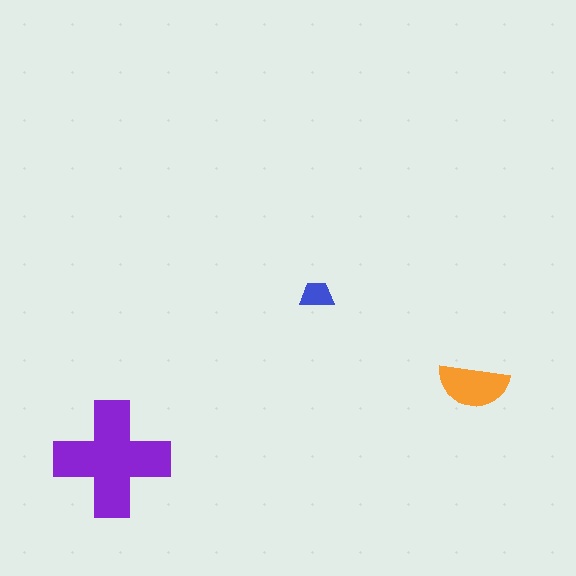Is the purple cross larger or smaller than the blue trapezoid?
Larger.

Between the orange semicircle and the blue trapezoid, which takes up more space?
The orange semicircle.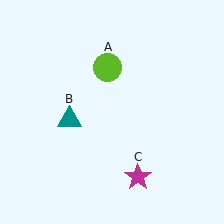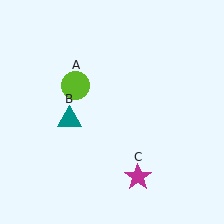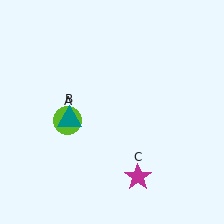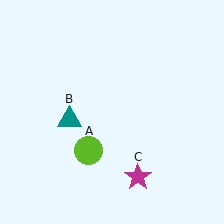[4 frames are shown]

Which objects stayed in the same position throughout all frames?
Teal triangle (object B) and magenta star (object C) remained stationary.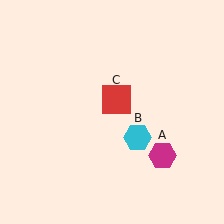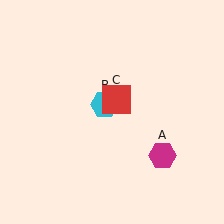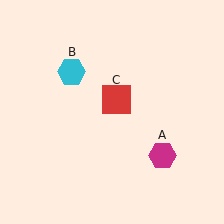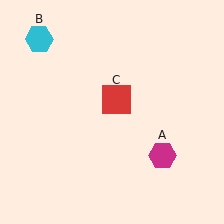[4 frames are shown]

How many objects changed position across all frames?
1 object changed position: cyan hexagon (object B).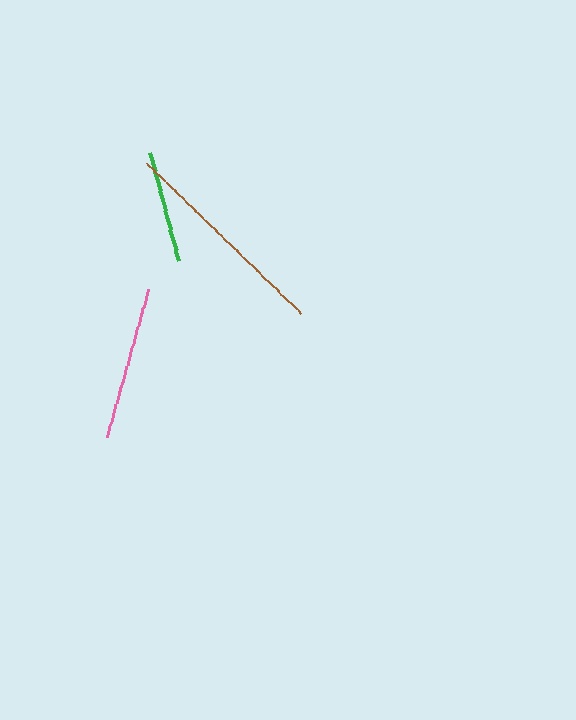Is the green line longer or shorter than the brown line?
The brown line is longer than the green line.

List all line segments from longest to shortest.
From longest to shortest: brown, pink, green.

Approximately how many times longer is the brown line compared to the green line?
The brown line is approximately 1.9 times the length of the green line.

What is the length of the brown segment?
The brown segment is approximately 216 pixels long.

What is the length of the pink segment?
The pink segment is approximately 153 pixels long.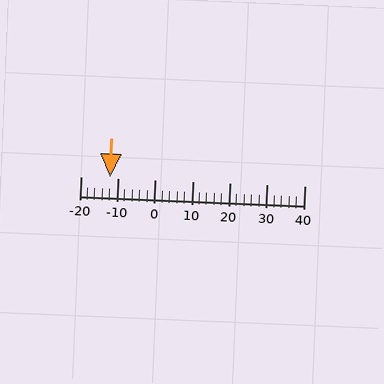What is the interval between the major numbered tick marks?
The major tick marks are spaced 10 units apart.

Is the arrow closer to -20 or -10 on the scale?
The arrow is closer to -10.